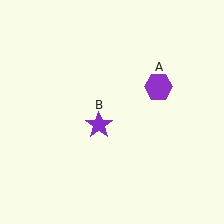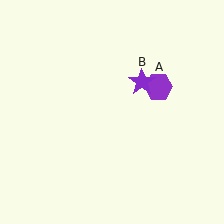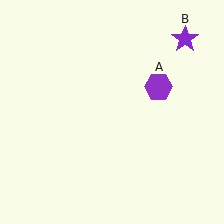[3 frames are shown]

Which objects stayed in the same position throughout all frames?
Purple hexagon (object A) remained stationary.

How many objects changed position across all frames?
1 object changed position: purple star (object B).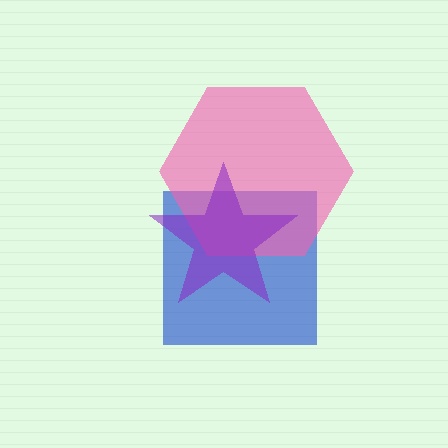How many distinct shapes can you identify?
There are 3 distinct shapes: a blue square, a pink hexagon, a purple star.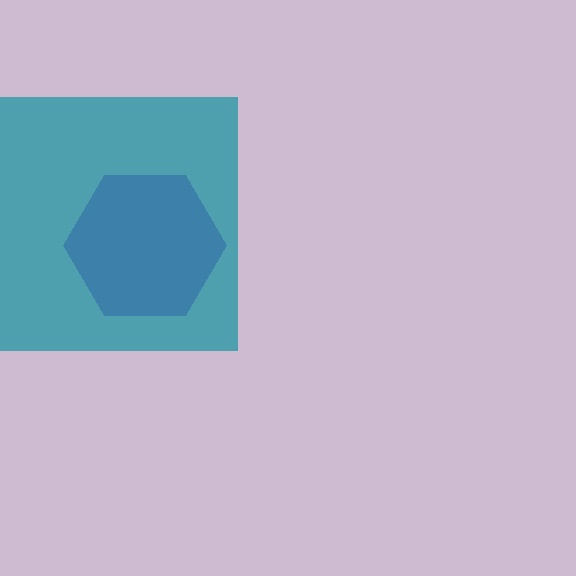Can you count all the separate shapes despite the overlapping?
Yes, there are 2 separate shapes.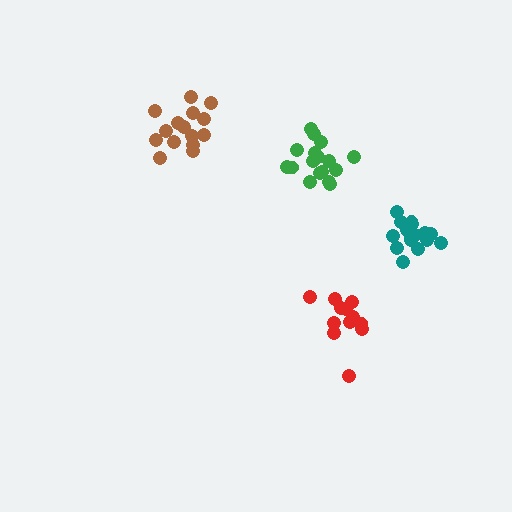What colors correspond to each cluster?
The clusters are colored: green, red, teal, brown.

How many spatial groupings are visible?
There are 4 spatial groupings.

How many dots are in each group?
Group 1: 18 dots, Group 2: 13 dots, Group 3: 16 dots, Group 4: 15 dots (62 total).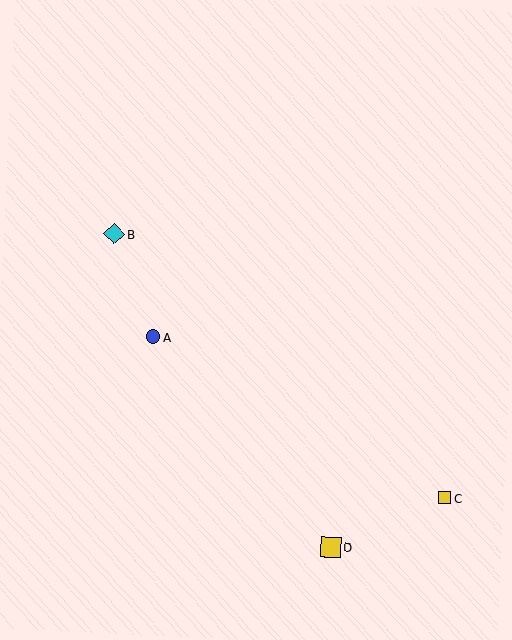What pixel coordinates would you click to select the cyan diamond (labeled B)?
Click at (114, 234) to select the cyan diamond B.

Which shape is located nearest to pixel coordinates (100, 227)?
The cyan diamond (labeled B) at (114, 234) is nearest to that location.